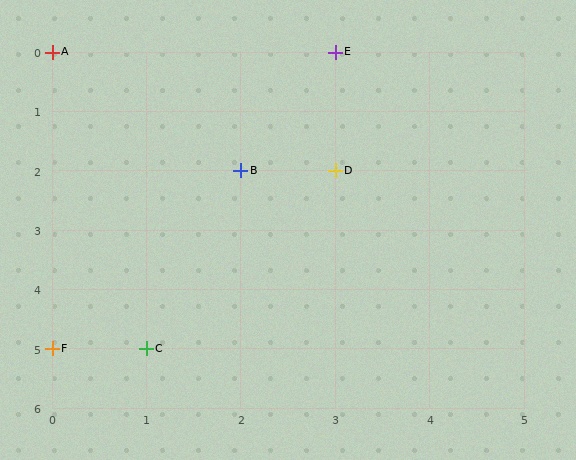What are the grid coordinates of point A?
Point A is at grid coordinates (0, 0).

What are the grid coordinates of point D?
Point D is at grid coordinates (3, 2).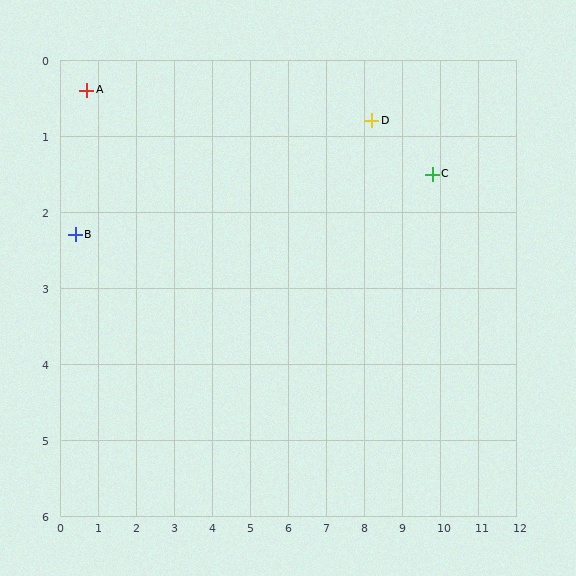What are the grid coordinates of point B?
Point B is at approximately (0.4, 2.3).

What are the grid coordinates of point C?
Point C is at approximately (9.8, 1.5).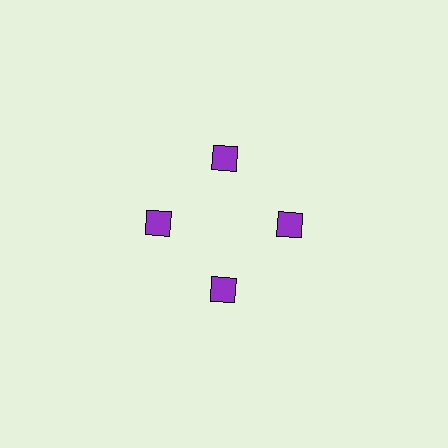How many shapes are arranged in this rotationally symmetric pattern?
There are 4 shapes, arranged in 4 groups of 1.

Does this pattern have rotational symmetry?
Yes, this pattern has 4-fold rotational symmetry. It looks the same after rotating 90 degrees around the center.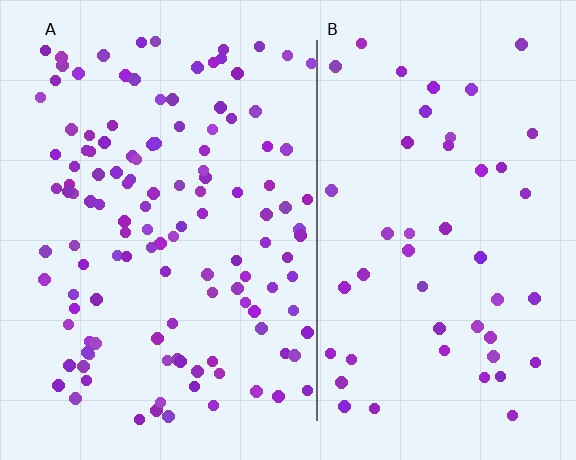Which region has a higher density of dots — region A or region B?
A (the left).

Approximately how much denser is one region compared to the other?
Approximately 2.5× — region A over region B.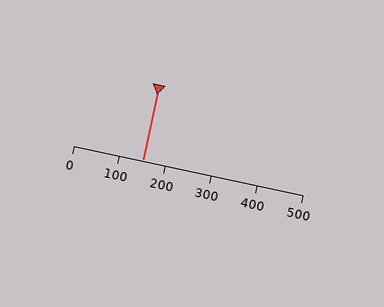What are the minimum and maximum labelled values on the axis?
The axis runs from 0 to 500.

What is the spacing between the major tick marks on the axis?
The major ticks are spaced 100 apart.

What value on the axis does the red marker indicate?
The marker indicates approximately 150.